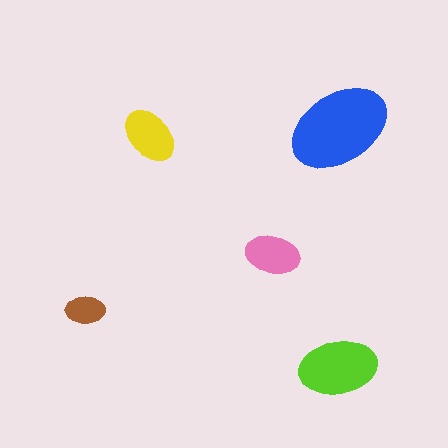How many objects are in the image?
There are 5 objects in the image.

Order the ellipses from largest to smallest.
the blue one, the lime one, the yellow one, the pink one, the brown one.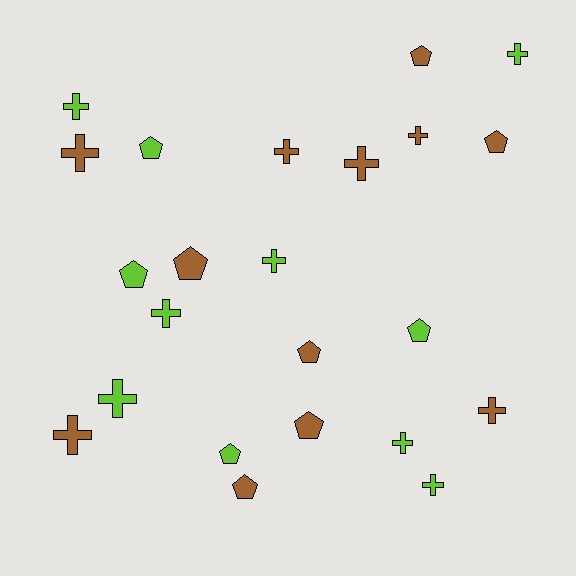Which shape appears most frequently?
Cross, with 13 objects.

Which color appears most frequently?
Brown, with 12 objects.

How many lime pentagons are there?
There are 4 lime pentagons.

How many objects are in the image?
There are 23 objects.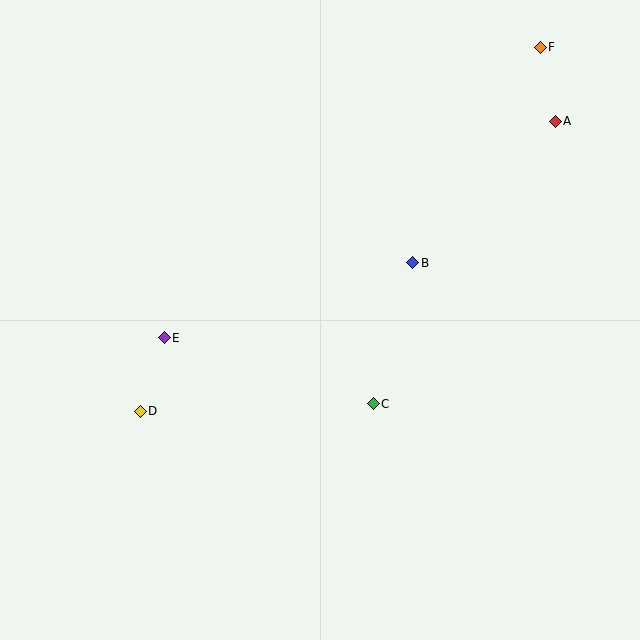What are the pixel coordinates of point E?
Point E is at (164, 338).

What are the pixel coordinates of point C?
Point C is at (373, 404).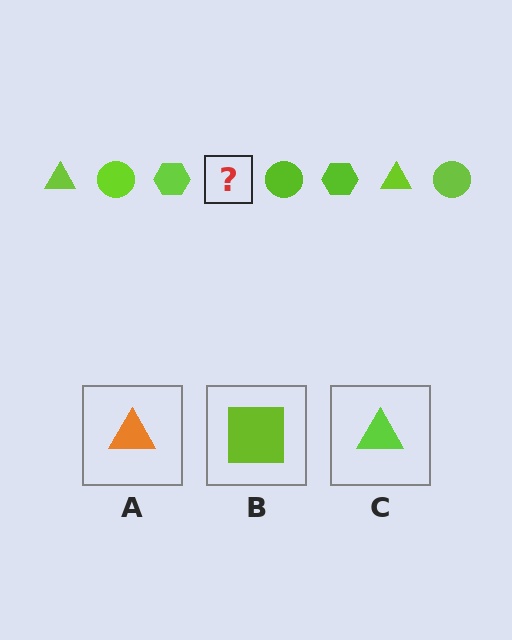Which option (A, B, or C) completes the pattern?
C.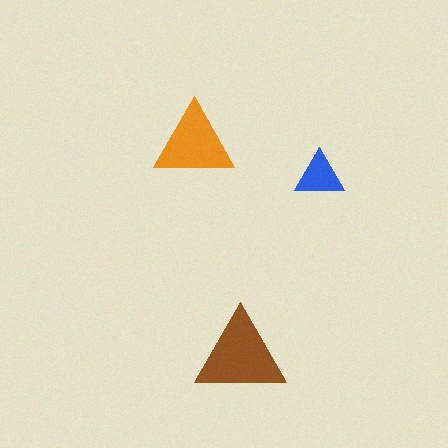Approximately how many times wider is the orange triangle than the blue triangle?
About 1.5 times wider.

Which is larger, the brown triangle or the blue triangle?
The brown one.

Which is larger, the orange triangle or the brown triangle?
The brown one.